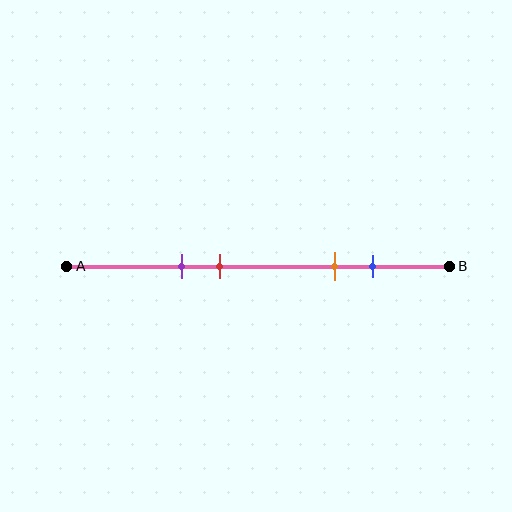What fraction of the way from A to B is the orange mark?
The orange mark is approximately 70% (0.7) of the way from A to B.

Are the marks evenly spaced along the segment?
No, the marks are not evenly spaced.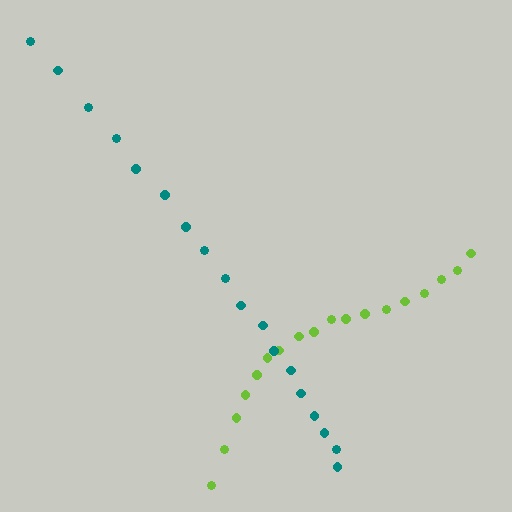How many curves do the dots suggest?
There are 2 distinct paths.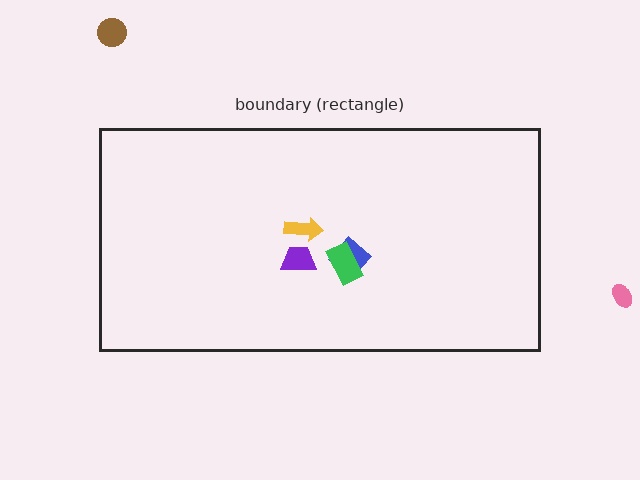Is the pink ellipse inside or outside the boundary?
Outside.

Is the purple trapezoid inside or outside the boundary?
Inside.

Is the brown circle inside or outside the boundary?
Outside.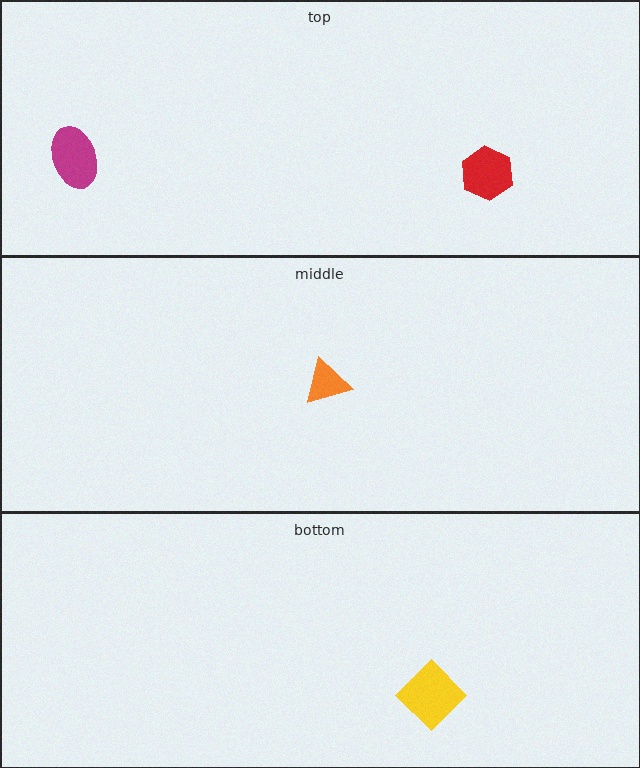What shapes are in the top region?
The magenta ellipse, the red hexagon.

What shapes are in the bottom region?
The yellow diamond.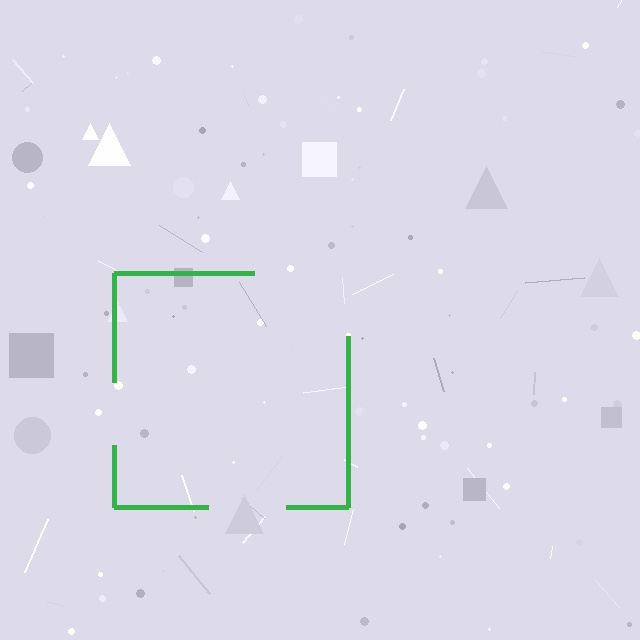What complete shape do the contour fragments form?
The contour fragments form a square.